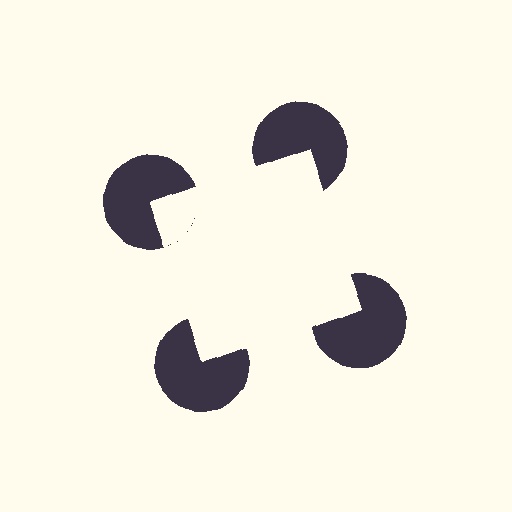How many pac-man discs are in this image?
There are 4 — one at each vertex of the illusory square.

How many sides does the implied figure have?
4 sides.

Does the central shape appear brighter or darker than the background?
It typically appears slightly brighter than the background, even though no actual brightness change is drawn.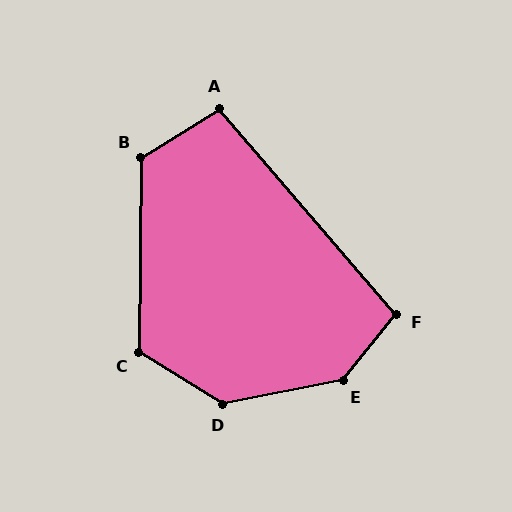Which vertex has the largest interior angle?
E, at approximately 140 degrees.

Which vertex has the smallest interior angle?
A, at approximately 99 degrees.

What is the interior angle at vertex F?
Approximately 101 degrees (obtuse).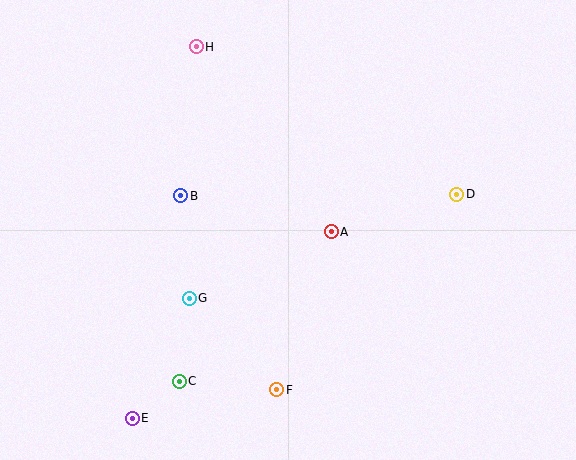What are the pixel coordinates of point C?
Point C is at (179, 381).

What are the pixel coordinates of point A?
Point A is at (331, 232).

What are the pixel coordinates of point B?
Point B is at (181, 196).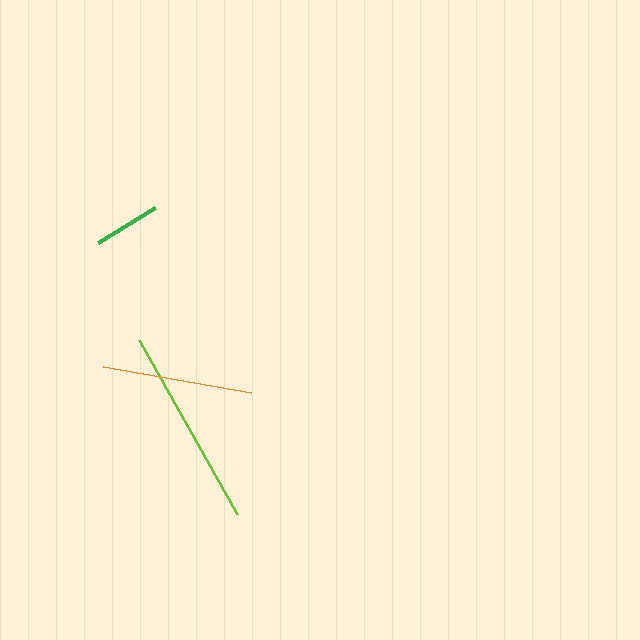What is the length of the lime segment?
The lime segment is approximately 200 pixels long.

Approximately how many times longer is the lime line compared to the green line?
The lime line is approximately 3.0 times the length of the green line.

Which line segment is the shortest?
The green line is the shortest at approximately 67 pixels.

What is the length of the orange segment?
The orange segment is approximately 151 pixels long.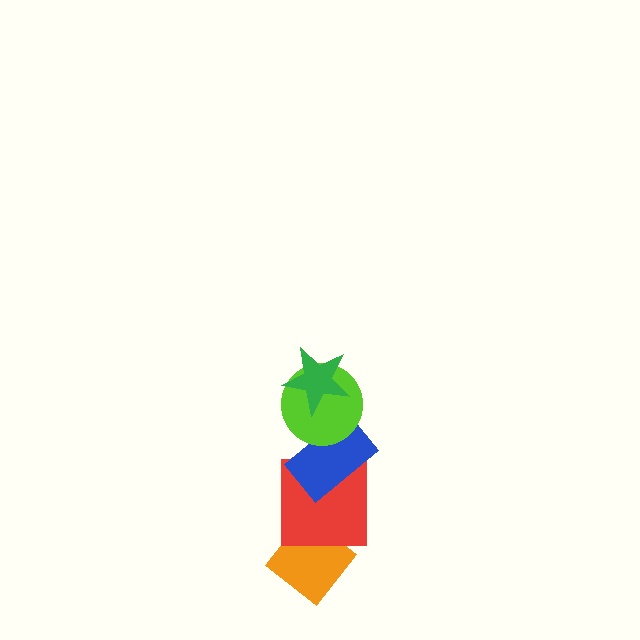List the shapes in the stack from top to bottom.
From top to bottom: the green star, the lime circle, the blue rectangle, the red square, the orange diamond.